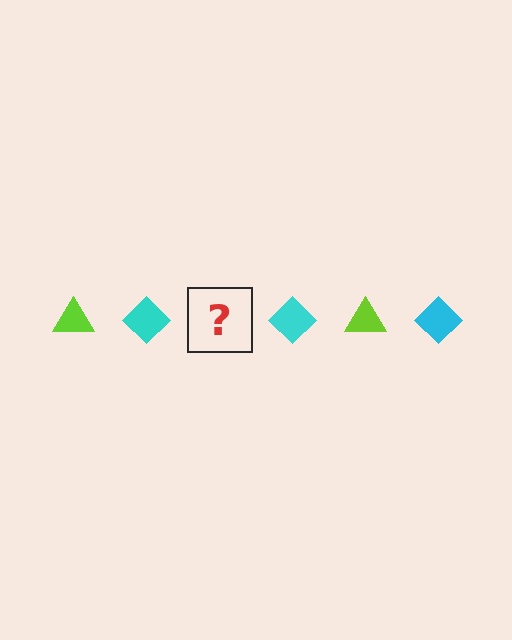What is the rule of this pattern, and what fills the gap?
The rule is that the pattern alternates between lime triangle and cyan diamond. The gap should be filled with a lime triangle.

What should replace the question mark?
The question mark should be replaced with a lime triangle.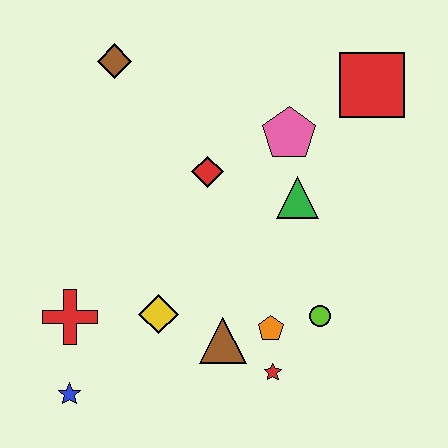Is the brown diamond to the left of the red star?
Yes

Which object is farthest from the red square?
The blue star is farthest from the red square.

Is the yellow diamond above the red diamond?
No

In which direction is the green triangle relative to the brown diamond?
The green triangle is to the right of the brown diamond.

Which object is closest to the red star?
The orange pentagon is closest to the red star.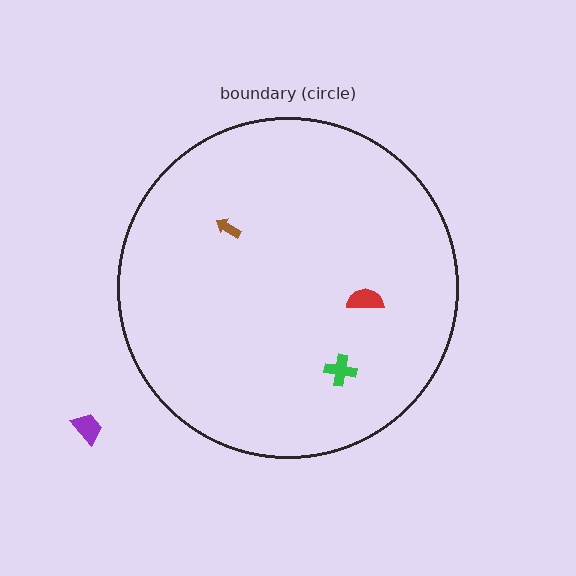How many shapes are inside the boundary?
3 inside, 1 outside.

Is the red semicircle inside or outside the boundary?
Inside.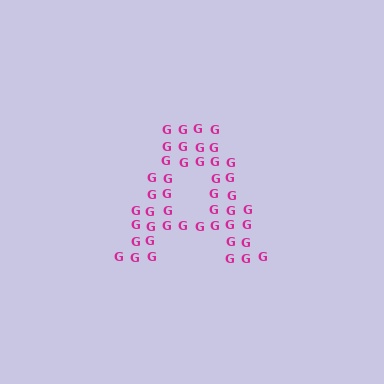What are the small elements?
The small elements are letter G's.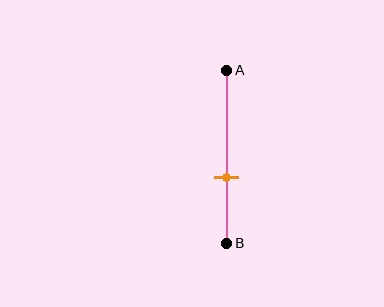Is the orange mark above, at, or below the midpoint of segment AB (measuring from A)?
The orange mark is below the midpoint of segment AB.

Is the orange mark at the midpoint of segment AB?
No, the mark is at about 60% from A, not at the 50% midpoint.